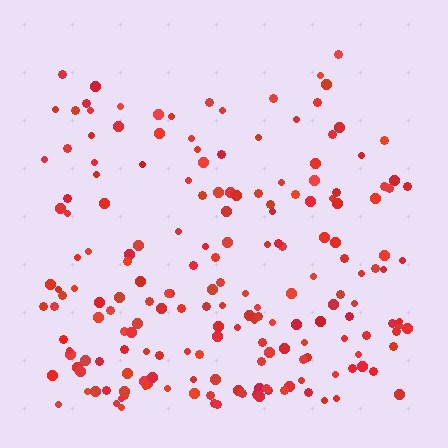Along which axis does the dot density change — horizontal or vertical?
Vertical.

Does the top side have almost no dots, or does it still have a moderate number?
Still a moderate number, just noticeably fewer than the bottom.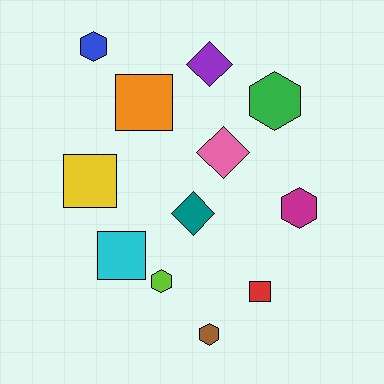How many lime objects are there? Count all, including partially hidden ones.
There is 1 lime object.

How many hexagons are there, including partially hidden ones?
There are 5 hexagons.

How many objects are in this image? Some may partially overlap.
There are 12 objects.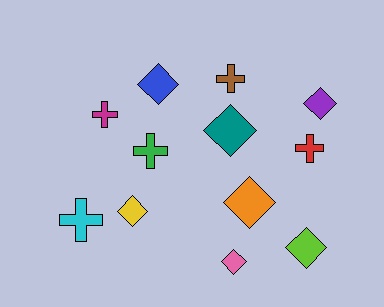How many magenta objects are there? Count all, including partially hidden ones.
There is 1 magenta object.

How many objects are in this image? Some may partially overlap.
There are 12 objects.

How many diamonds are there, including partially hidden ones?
There are 7 diamonds.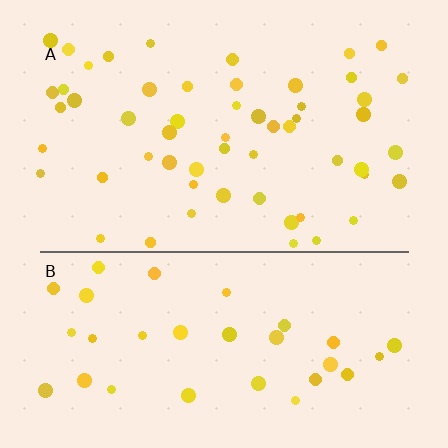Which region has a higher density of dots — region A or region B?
A (the top).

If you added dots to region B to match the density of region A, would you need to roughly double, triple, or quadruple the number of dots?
Approximately double.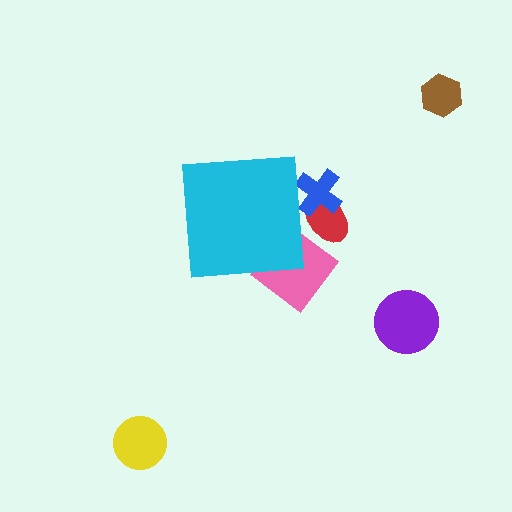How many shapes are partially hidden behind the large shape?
3 shapes are partially hidden.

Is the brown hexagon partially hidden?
No, the brown hexagon is fully visible.